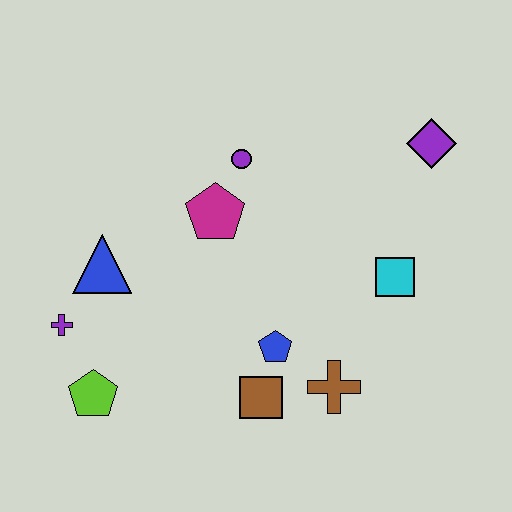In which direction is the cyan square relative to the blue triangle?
The cyan square is to the right of the blue triangle.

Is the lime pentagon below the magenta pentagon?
Yes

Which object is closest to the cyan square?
The brown cross is closest to the cyan square.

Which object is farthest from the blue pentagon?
The purple diamond is farthest from the blue pentagon.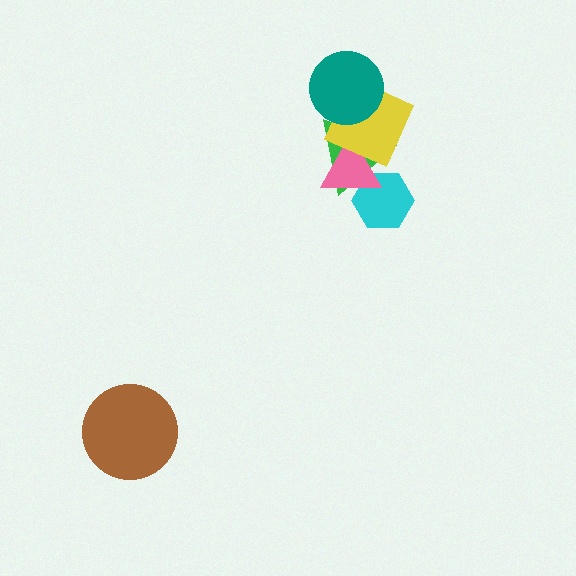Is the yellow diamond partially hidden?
Yes, it is partially covered by another shape.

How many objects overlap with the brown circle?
0 objects overlap with the brown circle.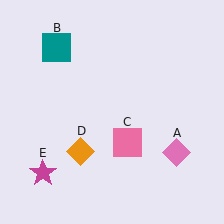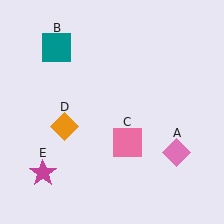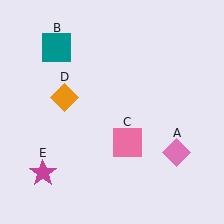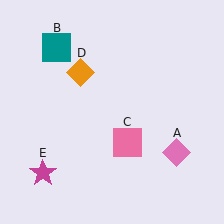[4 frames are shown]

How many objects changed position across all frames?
1 object changed position: orange diamond (object D).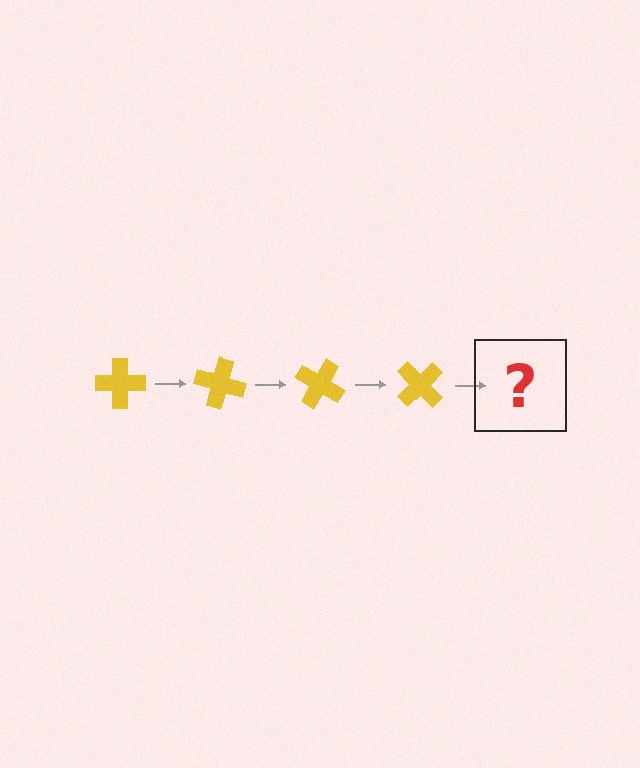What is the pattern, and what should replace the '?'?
The pattern is that the cross rotates 15 degrees each step. The '?' should be a yellow cross rotated 60 degrees.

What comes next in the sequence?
The next element should be a yellow cross rotated 60 degrees.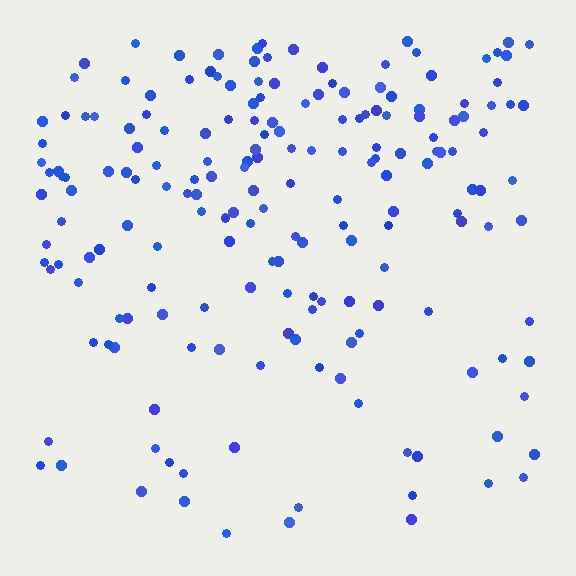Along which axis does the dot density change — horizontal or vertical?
Vertical.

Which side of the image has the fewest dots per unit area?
The bottom.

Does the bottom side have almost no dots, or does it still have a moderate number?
Still a moderate number, just noticeably fewer than the top.